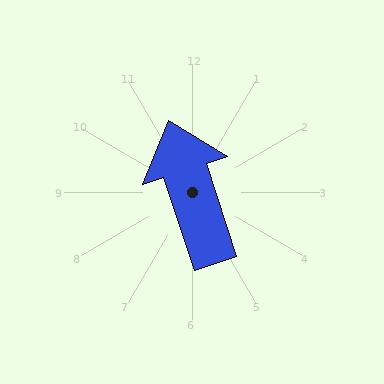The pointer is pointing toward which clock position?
Roughly 11 o'clock.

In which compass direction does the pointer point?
North.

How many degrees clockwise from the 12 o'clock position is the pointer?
Approximately 342 degrees.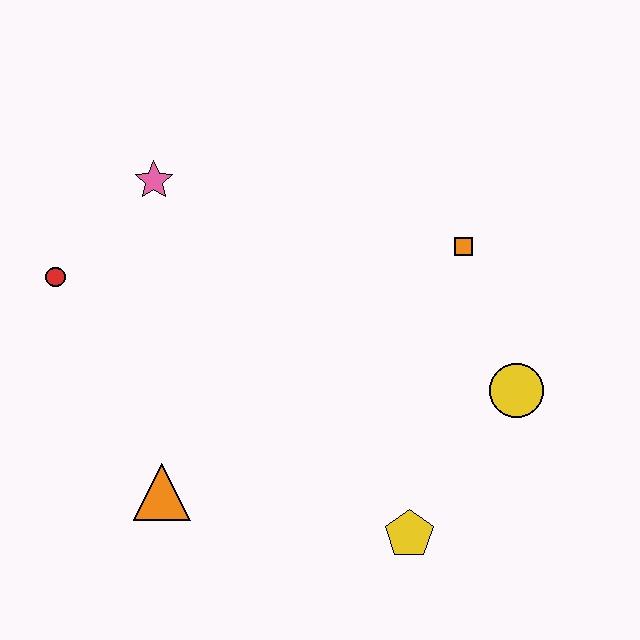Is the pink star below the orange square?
No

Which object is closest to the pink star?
The red circle is closest to the pink star.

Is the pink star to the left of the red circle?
No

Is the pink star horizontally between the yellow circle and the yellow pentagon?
No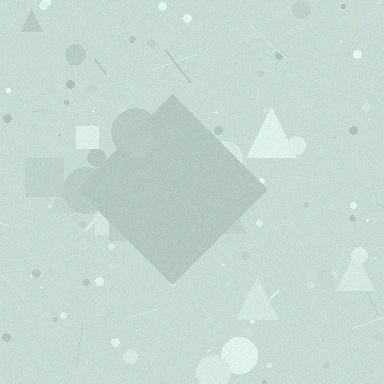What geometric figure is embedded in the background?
A diamond is embedded in the background.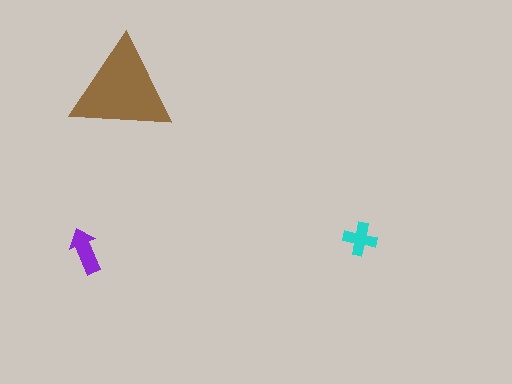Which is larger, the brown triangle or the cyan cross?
The brown triangle.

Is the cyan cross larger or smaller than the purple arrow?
Smaller.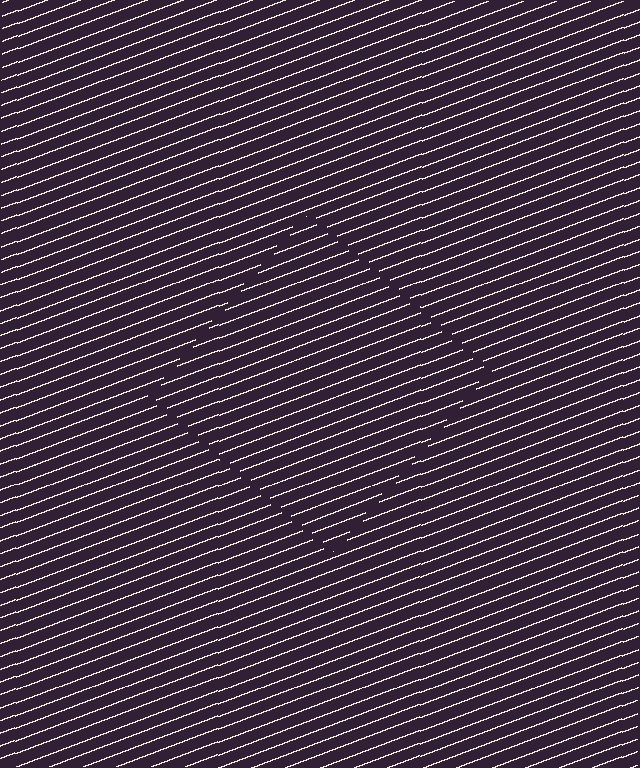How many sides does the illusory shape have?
4 sides — the line-ends trace a square.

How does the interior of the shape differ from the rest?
The interior of the shape contains the same grating, shifted by half a period — the contour is defined by the phase discontinuity where line-ends from the inner and outer gratings abut.